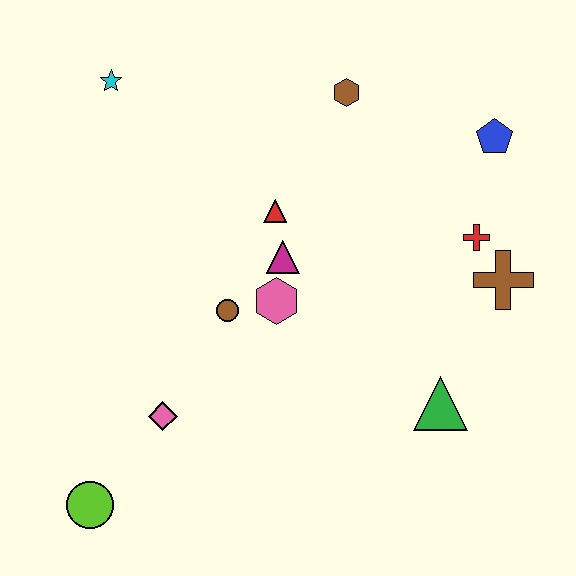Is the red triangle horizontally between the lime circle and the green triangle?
Yes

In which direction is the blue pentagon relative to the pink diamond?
The blue pentagon is to the right of the pink diamond.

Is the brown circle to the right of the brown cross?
No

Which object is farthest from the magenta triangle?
The lime circle is farthest from the magenta triangle.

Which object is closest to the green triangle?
The brown cross is closest to the green triangle.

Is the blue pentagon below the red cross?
No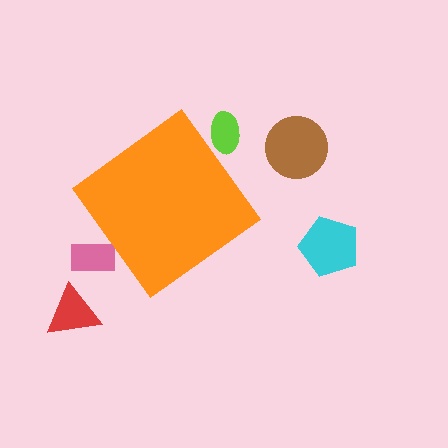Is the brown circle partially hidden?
No, the brown circle is fully visible.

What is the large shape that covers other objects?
An orange diamond.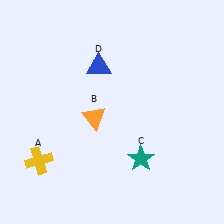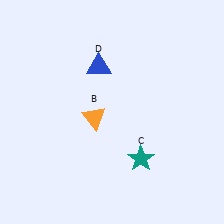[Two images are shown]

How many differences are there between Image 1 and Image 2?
There is 1 difference between the two images.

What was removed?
The yellow cross (A) was removed in Image 2.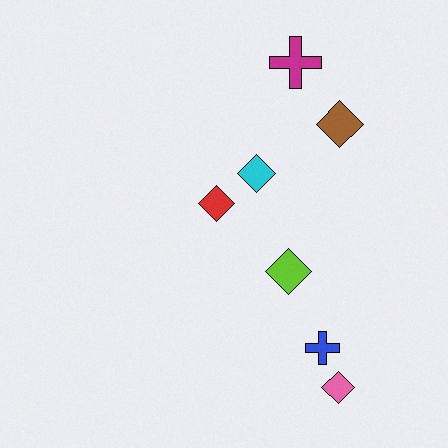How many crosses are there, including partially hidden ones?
There are 2 crosses.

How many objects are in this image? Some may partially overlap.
There are 7 objects.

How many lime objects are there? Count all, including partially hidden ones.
There is 1 lime object.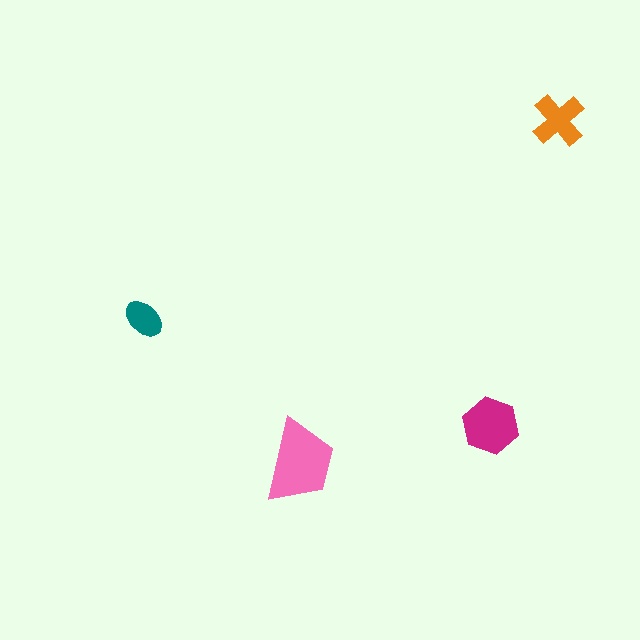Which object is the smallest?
The teal ellipse.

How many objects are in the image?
There are 4 objects in the image.